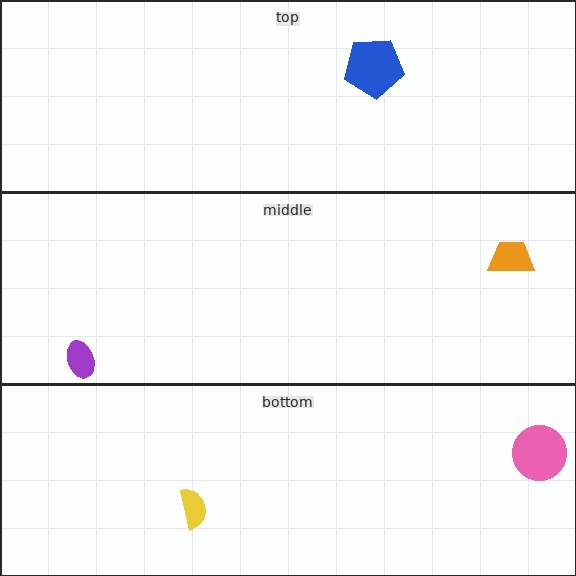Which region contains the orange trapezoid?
The middle region.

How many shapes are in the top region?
1.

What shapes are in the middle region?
The purple ellipse, the orange trapezoid.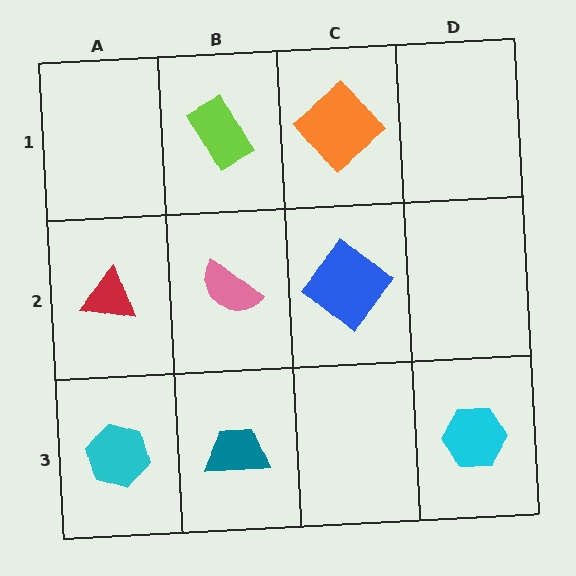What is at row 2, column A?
A red triangle.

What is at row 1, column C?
An orange diamond.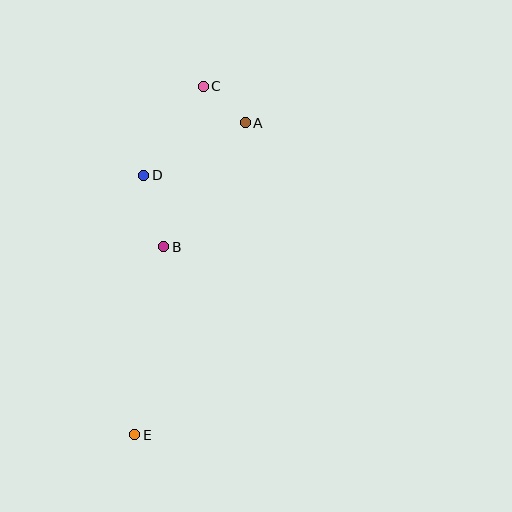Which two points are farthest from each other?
Points C and E are farthest from each other.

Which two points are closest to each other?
Points A and C are closest to each other.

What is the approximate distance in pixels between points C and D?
The distance between C and D is approximately 107 pixels.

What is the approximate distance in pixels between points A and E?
The distance between A and E is approximately 331 pixels.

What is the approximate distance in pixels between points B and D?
The distance between B and D is approximately 74 pixels.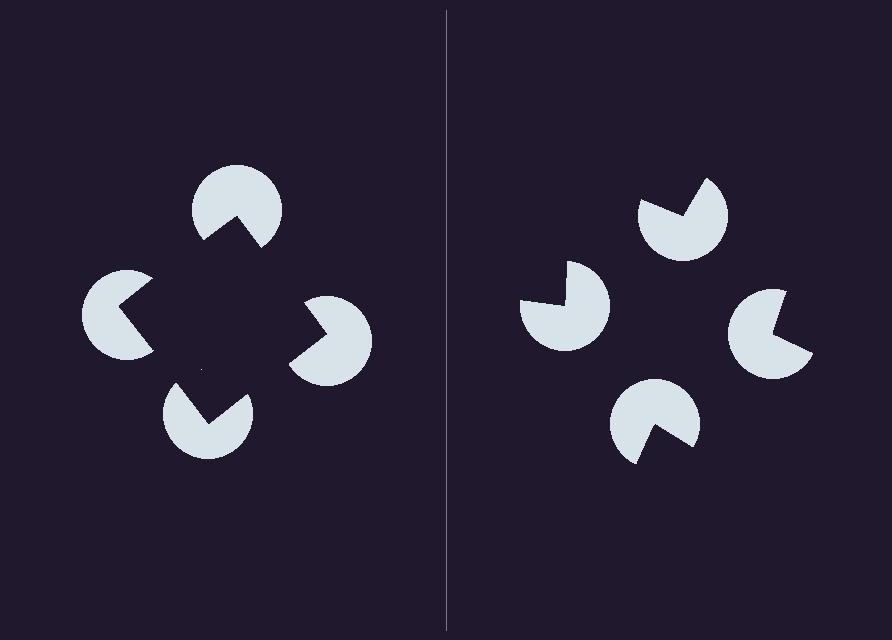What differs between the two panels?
The pac-man discs are positioned identically on both sides; only the wedge orientations differ. On the left they align to a square; on the right they are misaligned.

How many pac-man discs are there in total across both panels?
8 — 4 on each side.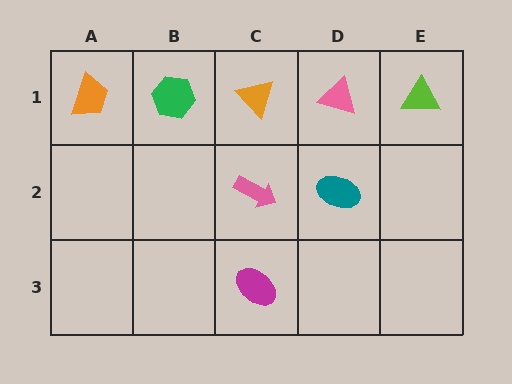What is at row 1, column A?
An orange trapezoid.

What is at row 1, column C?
An orange triangle.